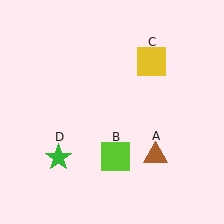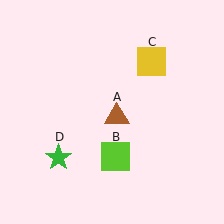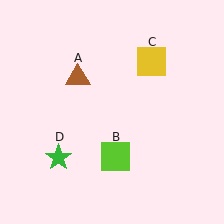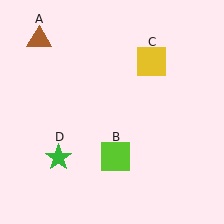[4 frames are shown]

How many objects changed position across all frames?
1 object changed position: brown triangle (object A).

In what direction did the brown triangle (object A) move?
The brown triangle (object A) moved up and to the left.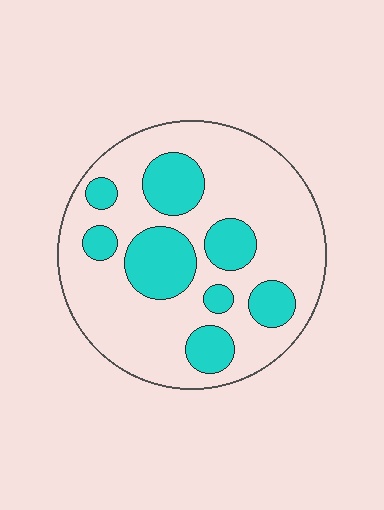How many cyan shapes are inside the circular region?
8.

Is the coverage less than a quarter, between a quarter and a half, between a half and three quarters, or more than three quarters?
Between a quarter and a half.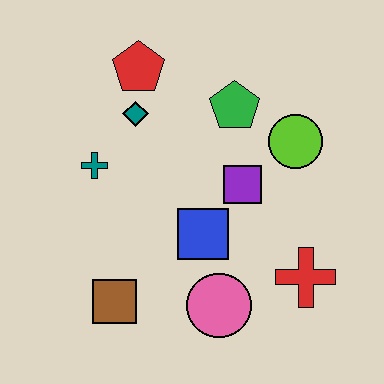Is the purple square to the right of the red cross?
No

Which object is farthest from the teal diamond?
The red cross is farthest from the teal diamond.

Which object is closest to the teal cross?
The teal diamond is closest to the teal cross.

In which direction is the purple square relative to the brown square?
The purple square is to the right of the brown square.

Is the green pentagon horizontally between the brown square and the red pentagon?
No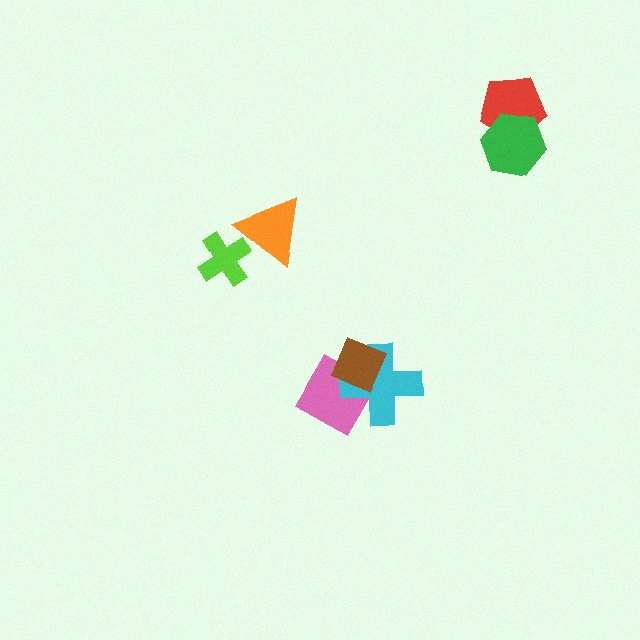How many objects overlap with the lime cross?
1 object overlaps with the lime cross.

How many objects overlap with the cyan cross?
2 objects overlap with the cyan cross.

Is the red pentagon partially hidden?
Yes, it is partially covered by another shape.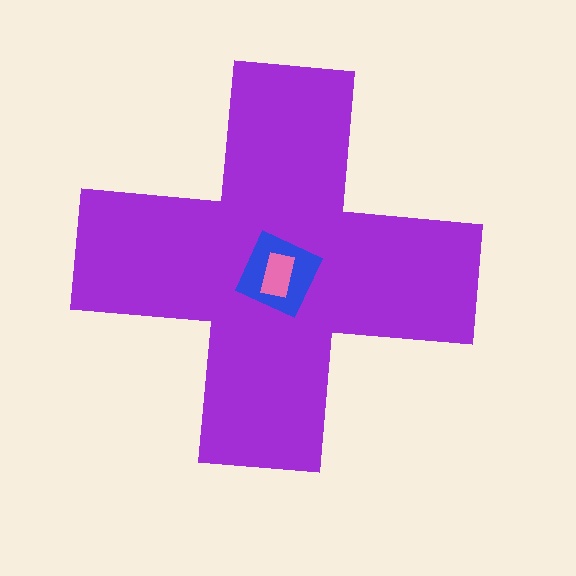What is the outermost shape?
The purple cross.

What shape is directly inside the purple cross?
The blue square.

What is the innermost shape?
The pink rectangle.